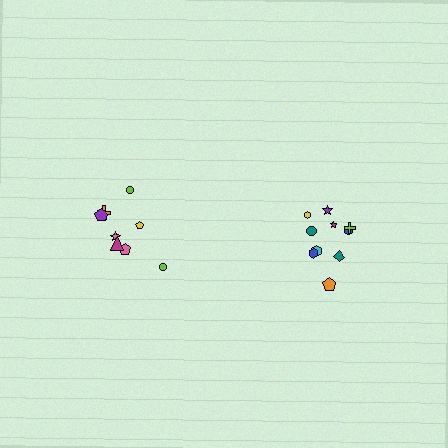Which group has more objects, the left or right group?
The right group.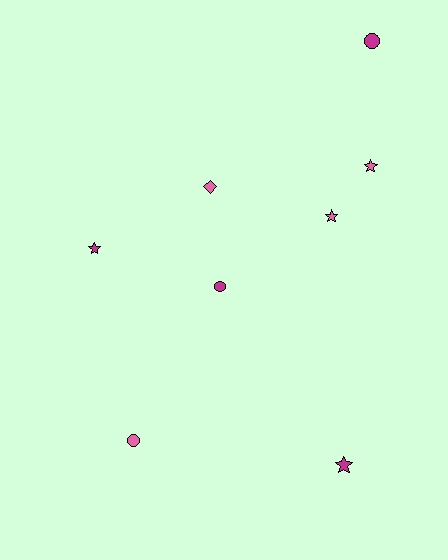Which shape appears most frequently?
Star, with 4 objects.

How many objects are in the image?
There are 8 objects.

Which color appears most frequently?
Magenta, with 4 objects.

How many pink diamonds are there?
There is 1 pink diamond.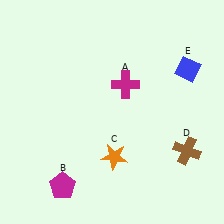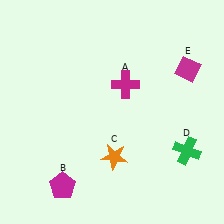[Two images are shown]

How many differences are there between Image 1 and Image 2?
There are 2 differences between the two images.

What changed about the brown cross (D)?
In Image 1, D is brown. In Image 2, it changed to green.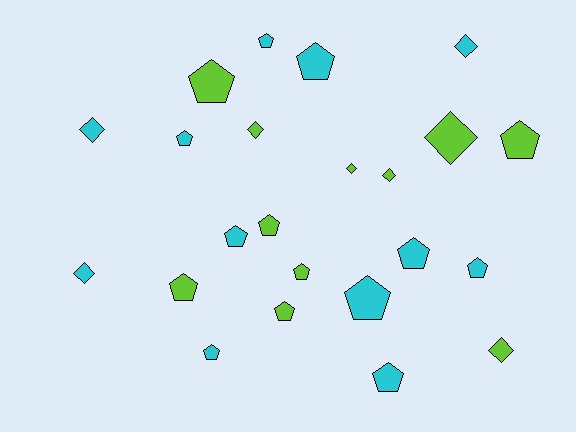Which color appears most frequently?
Cyan, with 12 objects.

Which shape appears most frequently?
Pentagon, with 15 objects.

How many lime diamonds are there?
There are 5 lime diamonds.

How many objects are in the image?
There are 23 objects.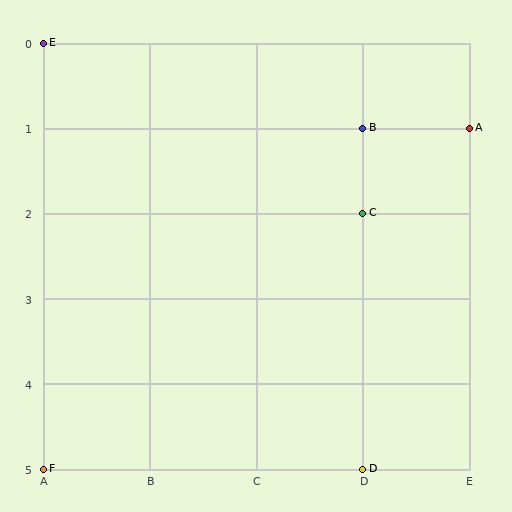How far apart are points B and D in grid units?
Points B and D are 4 rows apart.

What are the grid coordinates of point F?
Point F is at grid coordinates (A, 5).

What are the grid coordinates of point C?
Point C is at grid coordinates (D, 2).